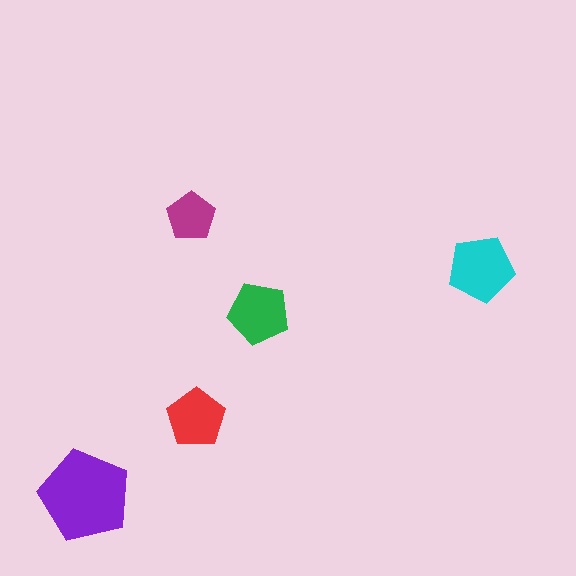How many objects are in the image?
There are 5 objects in the image.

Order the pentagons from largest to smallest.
the purple one, the cyan one, the green one, the red one, the magenta one.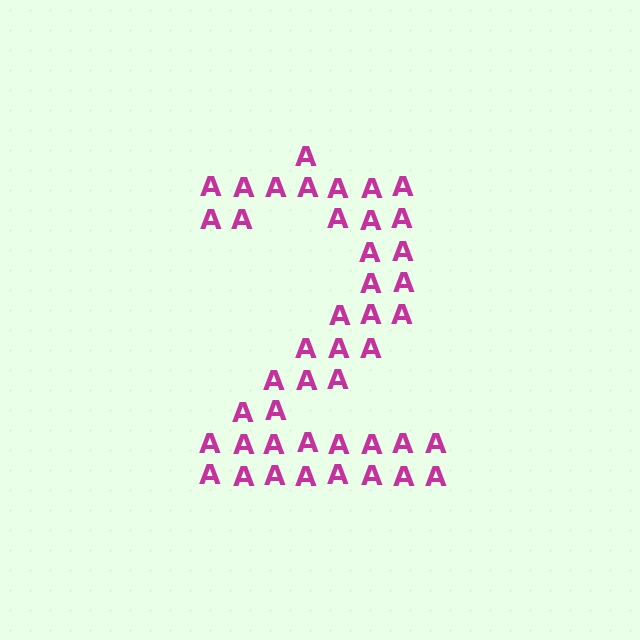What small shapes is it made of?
It is made of small letter A's.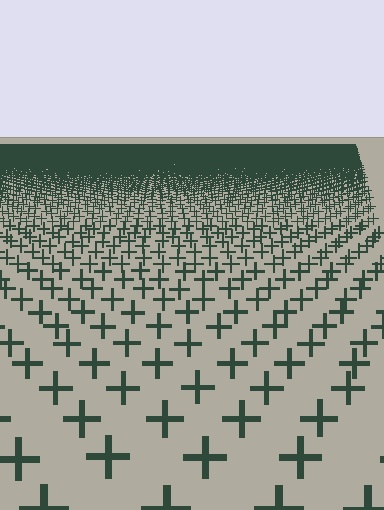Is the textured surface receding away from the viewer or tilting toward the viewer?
The surface is receding away from the viewer. Texture elements get smaller and denser toward the top.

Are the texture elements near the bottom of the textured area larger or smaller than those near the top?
Larger. Near the bottom, elements are closer to the viewer and appear at a bigger on-screen size.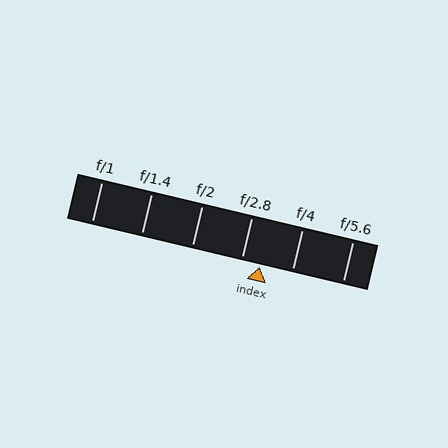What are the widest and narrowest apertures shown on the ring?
The widest aperture shown is f/1 and the narrowest is f/5.6.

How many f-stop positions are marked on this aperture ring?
There are 6 f-stop positions marked.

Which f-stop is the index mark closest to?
The index mark is closest to f/2.8.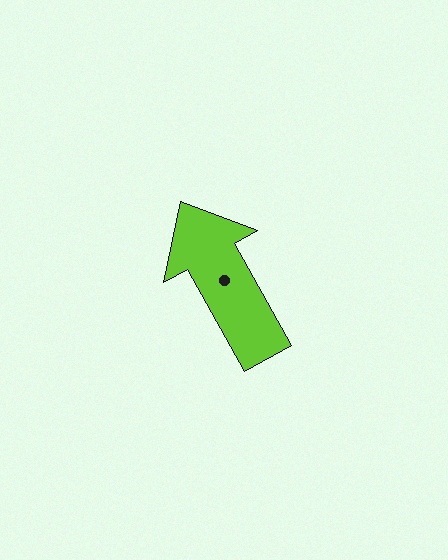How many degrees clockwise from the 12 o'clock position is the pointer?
Approximately 331 degrees.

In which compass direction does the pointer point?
Northwest.